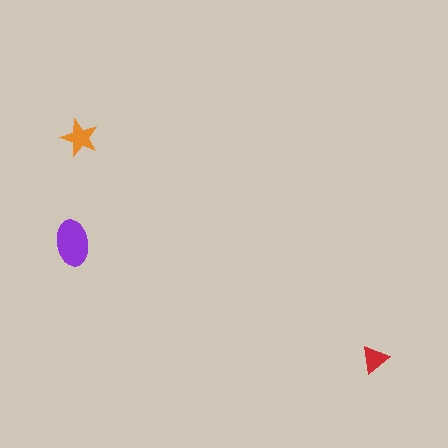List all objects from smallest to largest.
The red triangle, the orange star, the purple ellipse.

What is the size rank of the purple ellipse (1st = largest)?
1st.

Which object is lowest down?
The red triangle is bottommost.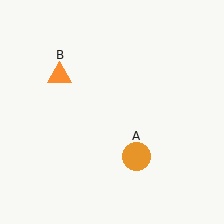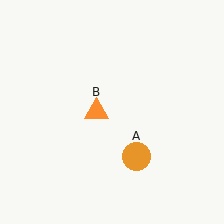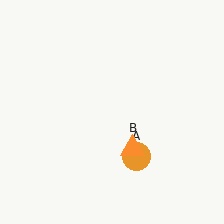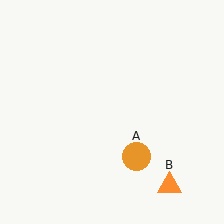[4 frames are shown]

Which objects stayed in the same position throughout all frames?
Orange circle (object A) remained stationary.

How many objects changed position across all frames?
1 object changed position: orange triangle (object B).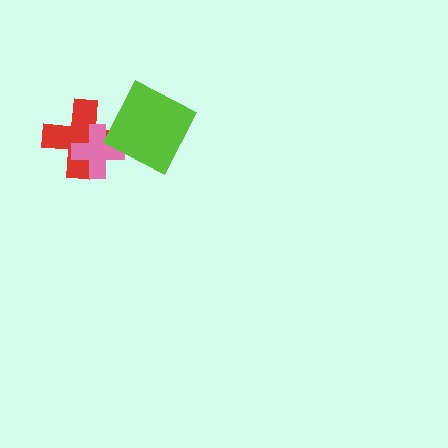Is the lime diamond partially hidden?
No, no other shape covers it.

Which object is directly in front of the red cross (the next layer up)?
The pink cross is directly in front of the red cross.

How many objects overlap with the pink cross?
2 objects overlap with the pink cross.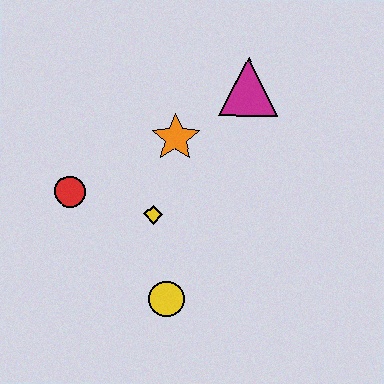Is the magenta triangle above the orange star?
Yes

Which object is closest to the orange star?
The yellow diamond is closest to the orange star.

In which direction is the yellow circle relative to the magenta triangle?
The yellow circle is below the magenta triangle.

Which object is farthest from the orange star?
The yellow circle is farthest from the orange star.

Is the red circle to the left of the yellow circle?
Yes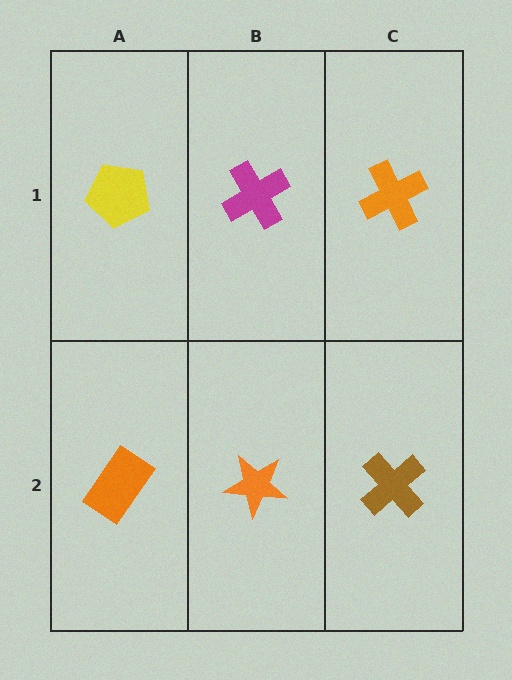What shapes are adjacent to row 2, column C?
An orange cross (row 1, column C), an orange star (row 2, column B).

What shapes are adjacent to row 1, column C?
A brown cross (row 2, column C), a magenta cross (row 1, column B).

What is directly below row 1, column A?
An orange rectangle.